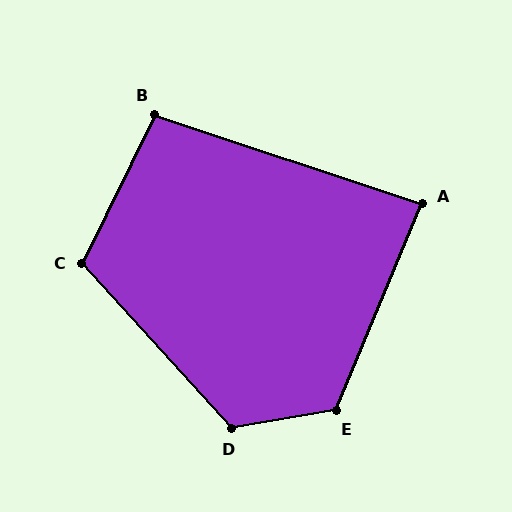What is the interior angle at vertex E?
Approximately 122 degrees (obtuse).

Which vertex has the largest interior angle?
D, at approximately 122 degrees.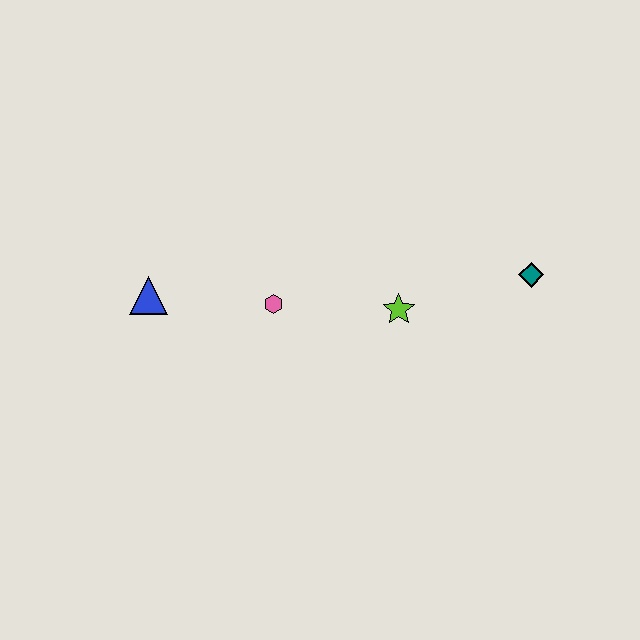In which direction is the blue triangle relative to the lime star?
The blue triangle is to the left of the lime star.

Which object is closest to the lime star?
The pink hexagon is closest to the lime star.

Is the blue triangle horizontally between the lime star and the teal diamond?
No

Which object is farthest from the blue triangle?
The teal diamond is farthest from the blue triangle.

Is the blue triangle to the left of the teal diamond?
Yes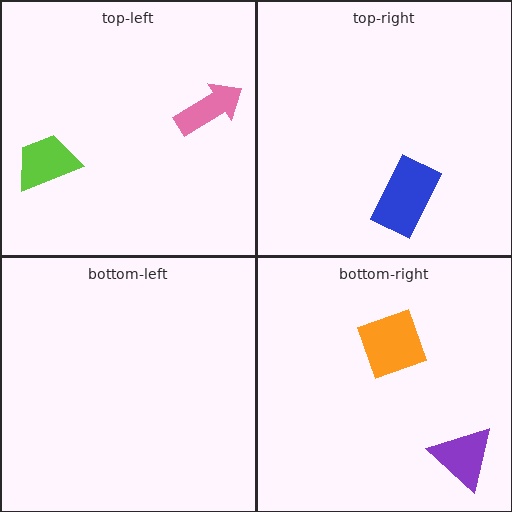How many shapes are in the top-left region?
2.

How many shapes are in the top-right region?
1.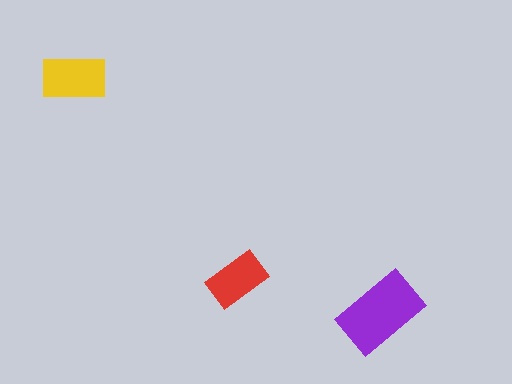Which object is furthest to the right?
The purple rectangle is rightmost.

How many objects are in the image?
There are 3 objects in the image.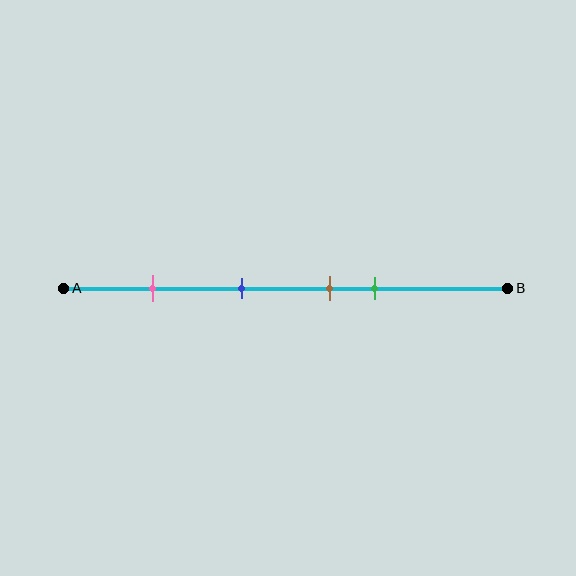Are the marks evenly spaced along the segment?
No, the marks are not evenly spaced.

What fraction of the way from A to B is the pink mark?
The pink mark is approximately 20% (0.2) of the way from A to B.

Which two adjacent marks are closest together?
The brown and green marks are the closest adjacent pair.